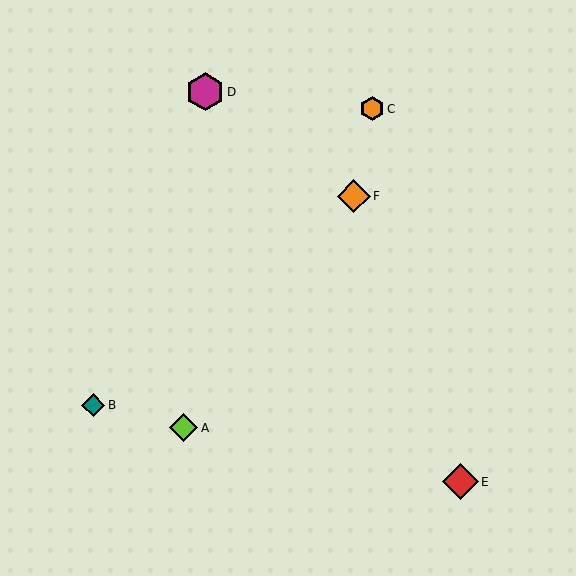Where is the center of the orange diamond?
The center of the orange diamond is at (354, 196).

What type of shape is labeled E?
Shape E is a red diamond.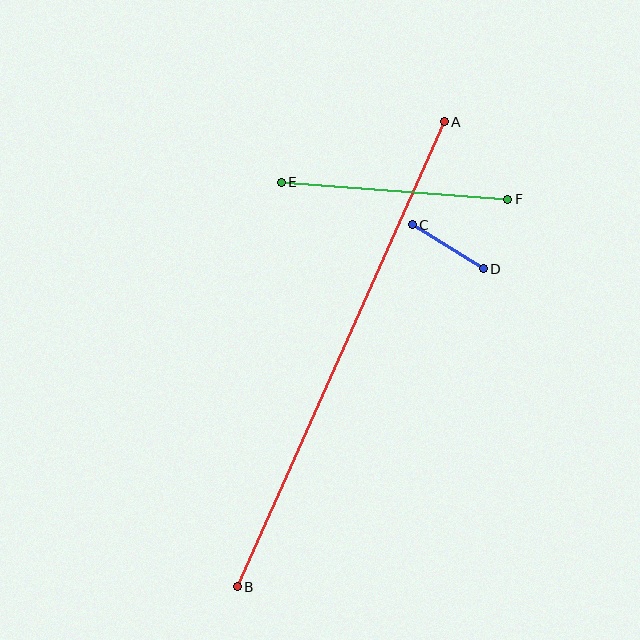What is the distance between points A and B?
The distance is approximately 509 pixels.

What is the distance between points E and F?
The distance is approximately 227 pixels.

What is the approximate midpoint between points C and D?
The midpoint is at approximately (448, 247) pixels.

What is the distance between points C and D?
The distance is approximately 84 pixels.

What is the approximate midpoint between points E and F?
The midpoint is at approximately (394, 191) pixels.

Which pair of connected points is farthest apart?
Points A and B are farthest apart.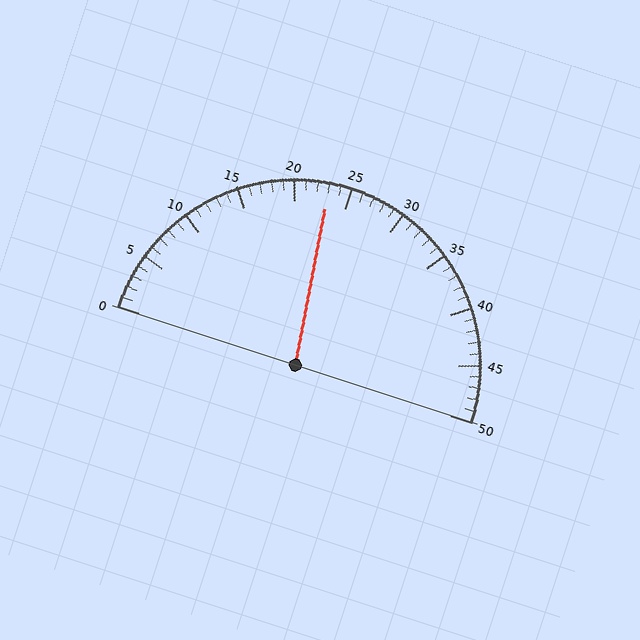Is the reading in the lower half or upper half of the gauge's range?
The reading is in the lower half of the range (0 to 50).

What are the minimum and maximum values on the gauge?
The gauge ranges from 0 to 50.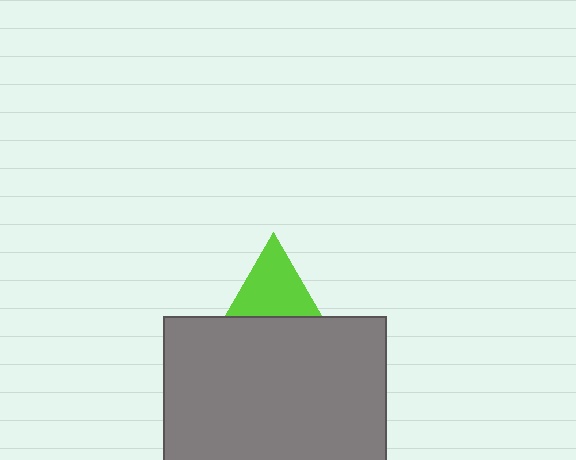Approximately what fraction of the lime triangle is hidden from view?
Roughly 44% of the lime triangle is hidden behind the gray rectangle.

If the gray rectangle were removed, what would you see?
You would see the complete lime triangle.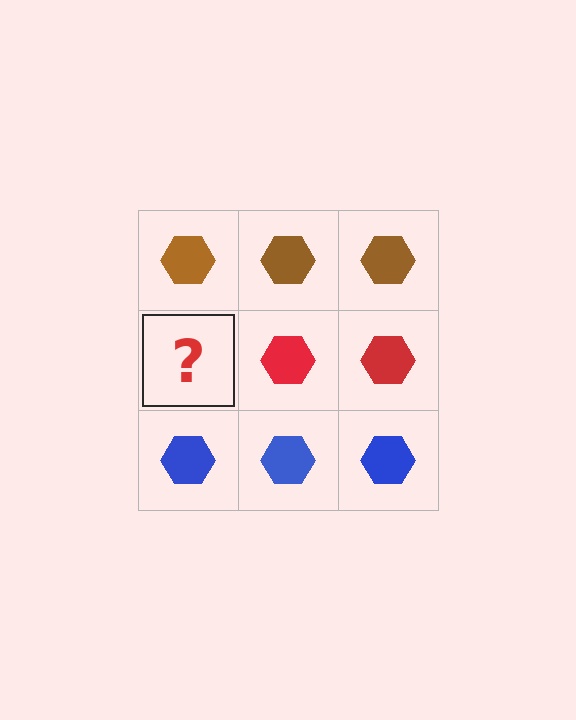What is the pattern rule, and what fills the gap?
The rule is that each row has a consistent color. The gap should be filled with a red hexagon.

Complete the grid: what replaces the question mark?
The question mark should be replaced with a red hexagon.